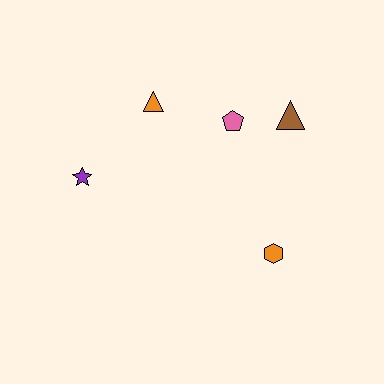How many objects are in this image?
There are 5 objects.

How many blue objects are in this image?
There are no blue objects.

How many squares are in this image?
There are no squares.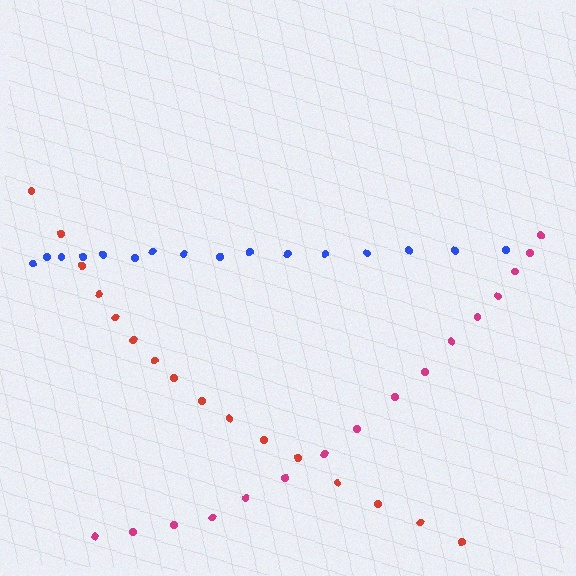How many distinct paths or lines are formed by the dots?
There are 3 distinct paths.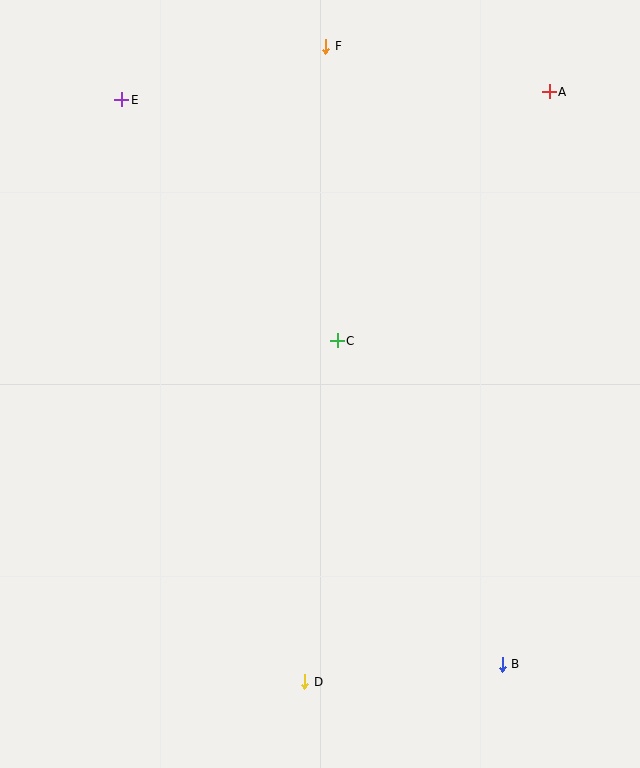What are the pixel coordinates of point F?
Point F is at (326, 46).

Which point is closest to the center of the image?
Point C at (337, 341) is closest to the center.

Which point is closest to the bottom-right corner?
Point B is closest to the bottom-right corner.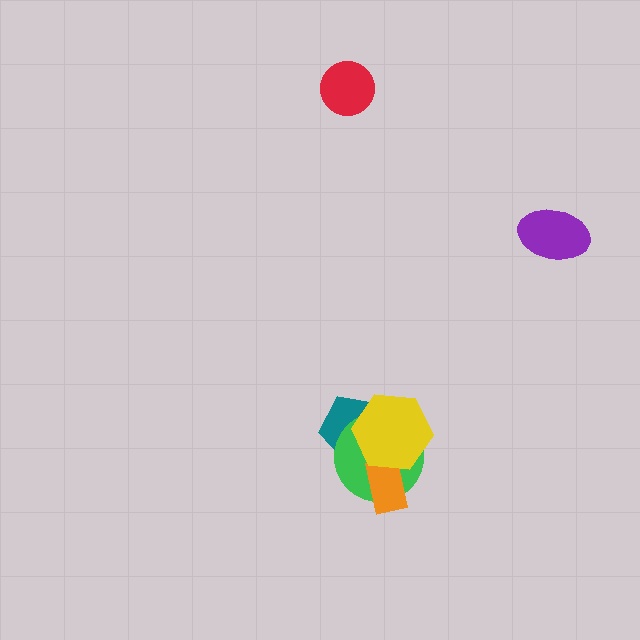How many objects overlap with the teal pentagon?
2 objects overlap with the teal pentagon.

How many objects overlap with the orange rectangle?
2 objects overlap with the orange rectangle.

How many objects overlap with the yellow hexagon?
3 objects overlap with the yellow hexagon.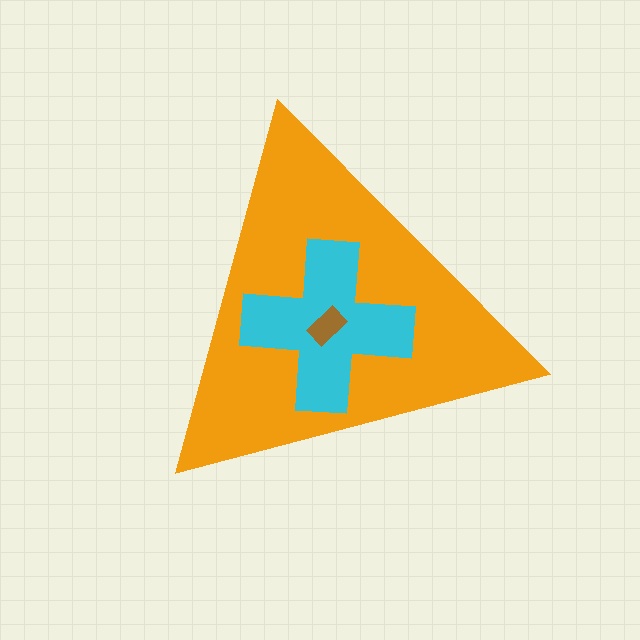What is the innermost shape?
The brown rectangle.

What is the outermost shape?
The orange triangle.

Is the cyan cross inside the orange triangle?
Yes.